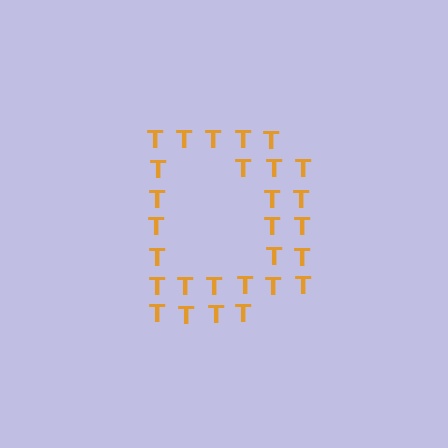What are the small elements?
The small elements are letter T's.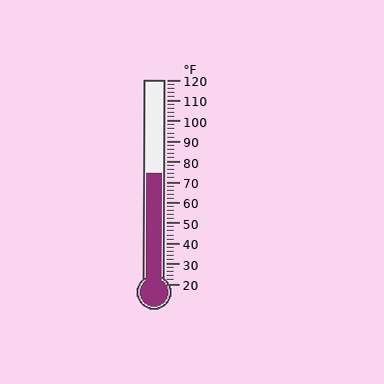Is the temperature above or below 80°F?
The temperature is below 80°F.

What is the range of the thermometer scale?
The thermometer scale ranges from 20°F to 120°F.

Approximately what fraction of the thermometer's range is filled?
The thermometer is filled to approximately 55% of its range.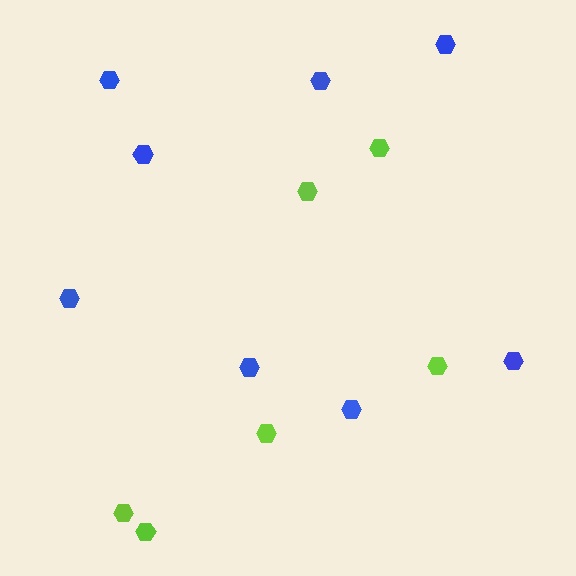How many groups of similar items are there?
There are 2 groups: one group of blue hexagons (8) and one group of lime hexagons (6).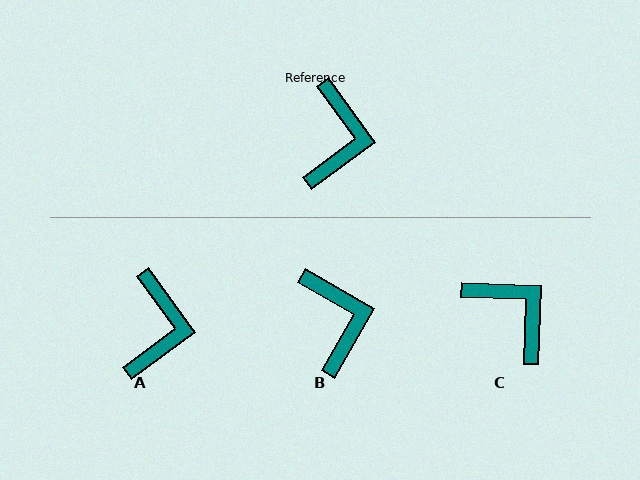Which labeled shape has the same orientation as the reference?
A.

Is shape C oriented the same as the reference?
No, it is off by about 52 degrees.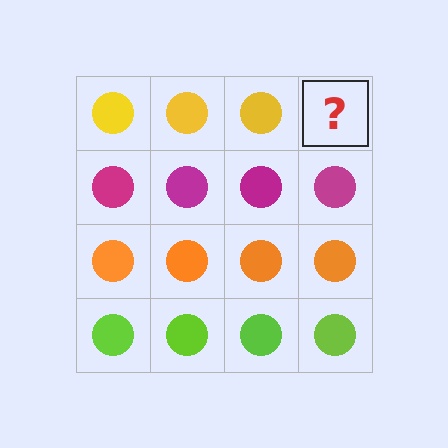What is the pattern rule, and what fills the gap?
The rule is that each row has a consistent color. The gap should be filled with a yellow circle.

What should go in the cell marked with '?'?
The missing cell should contain a yellow circle.